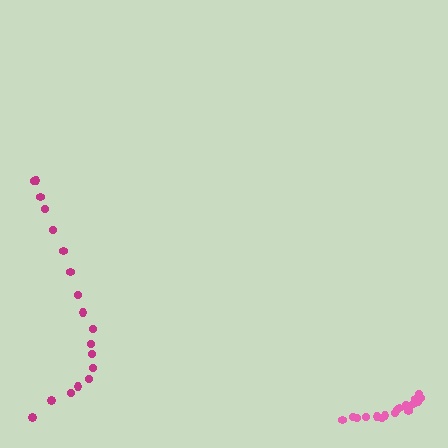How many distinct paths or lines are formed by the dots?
There are 2 distinct paths.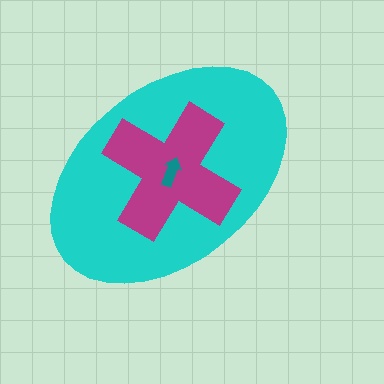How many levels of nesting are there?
3.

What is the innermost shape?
The teal arrow.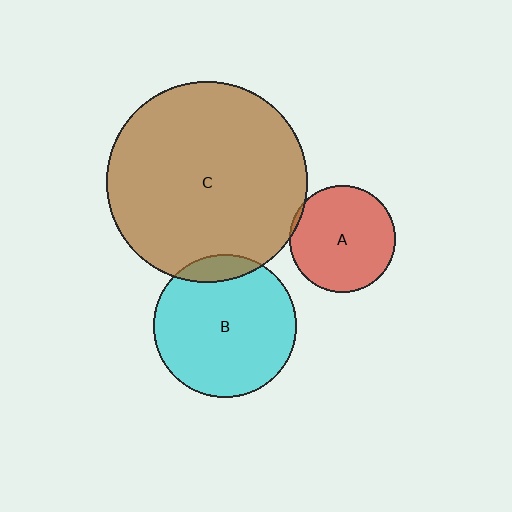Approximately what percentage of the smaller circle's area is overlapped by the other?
Approximately 5%.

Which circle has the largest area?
Circle C (brown).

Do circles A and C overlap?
Yes.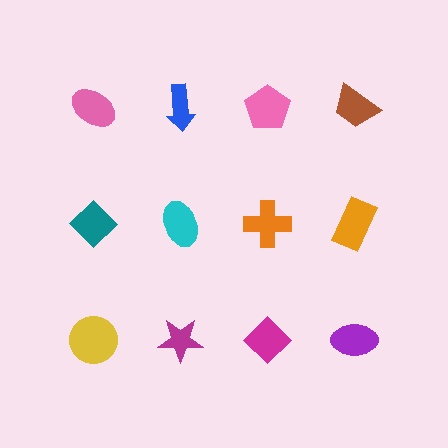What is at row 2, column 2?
A cyan ellipse.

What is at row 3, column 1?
A yellow circle.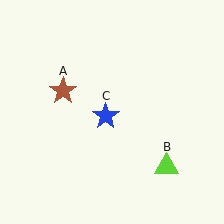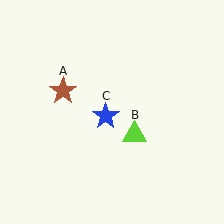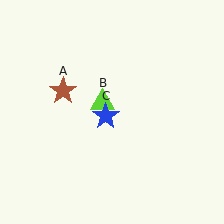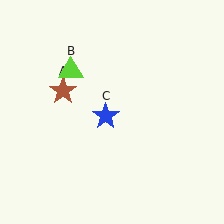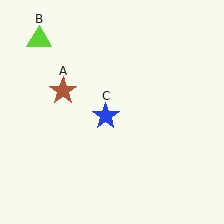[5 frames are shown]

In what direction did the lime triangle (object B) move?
The lime triangle (object B) moved up and to the left.